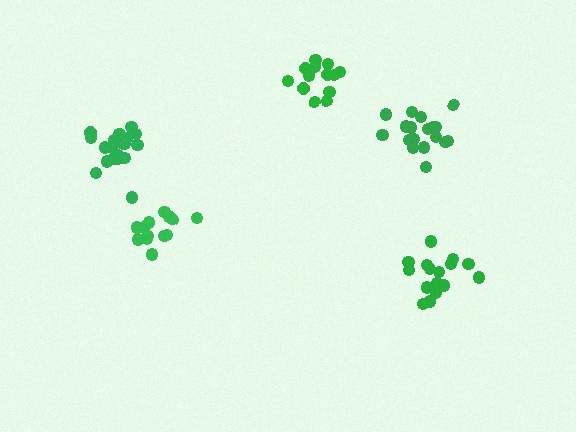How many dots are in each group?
Group 1: 13 dots, Group 2: 13 dots, Group 3: 19 dots, Group 4: 16 dots, Group 5: 18 dots (79 total).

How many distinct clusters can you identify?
There are 5 distinct clusters.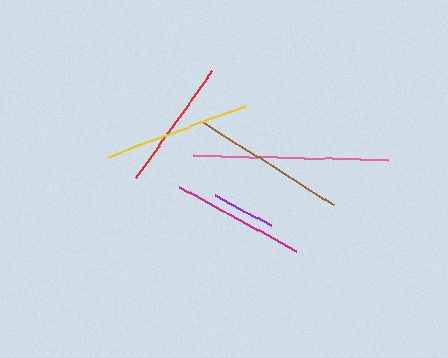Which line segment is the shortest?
The purple line is the shortest at approximately 63 pixels.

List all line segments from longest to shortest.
From longest to shortest: pink, brown, yellow, magenta, red, purple.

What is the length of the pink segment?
The pink segment is approximately 195 pixels long.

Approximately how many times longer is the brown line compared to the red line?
The brown line is approximately 1.2 times the length of the red line.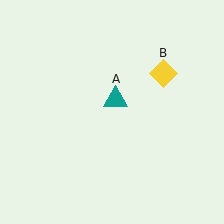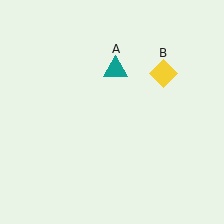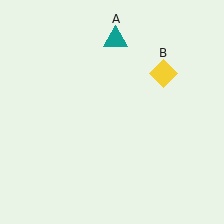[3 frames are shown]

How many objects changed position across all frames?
1 object changed position: teal triangle (object A).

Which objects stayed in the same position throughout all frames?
Yellow diamond (object B) remained stationary.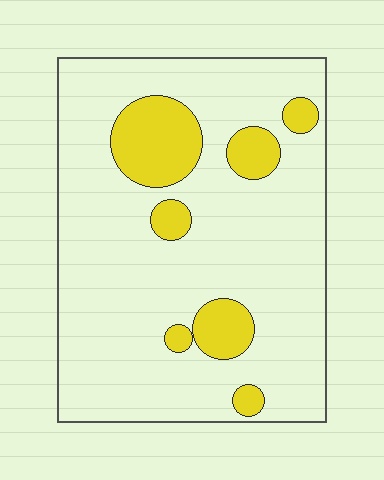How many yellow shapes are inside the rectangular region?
7.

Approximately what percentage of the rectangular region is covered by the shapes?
Approximately 15%.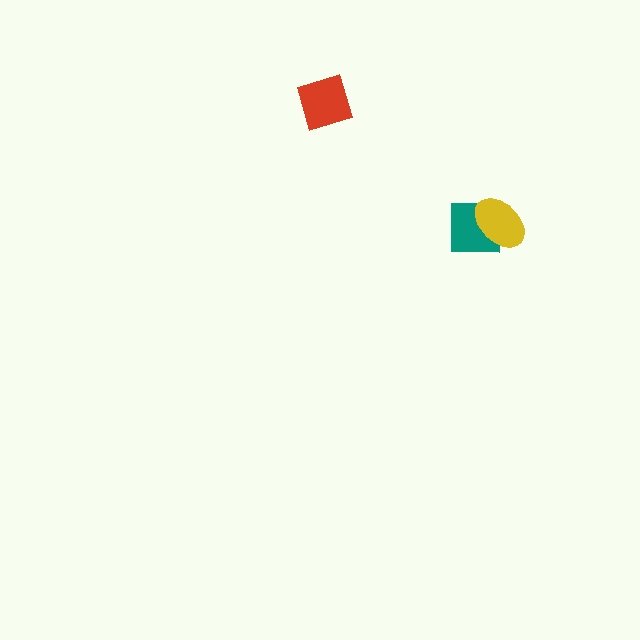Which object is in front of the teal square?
The yellow ellipse is in front of the teal square.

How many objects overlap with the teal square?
1 object overlaps with the teal square.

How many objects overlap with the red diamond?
0 objects overlap with the red diamond.